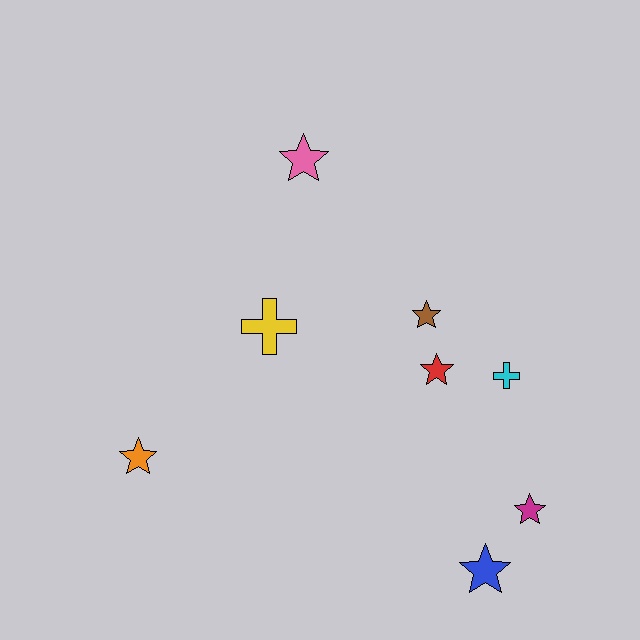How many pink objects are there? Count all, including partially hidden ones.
There is 1 pink object.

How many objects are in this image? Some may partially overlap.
There are 8 objects.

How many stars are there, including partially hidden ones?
There are 6 stars.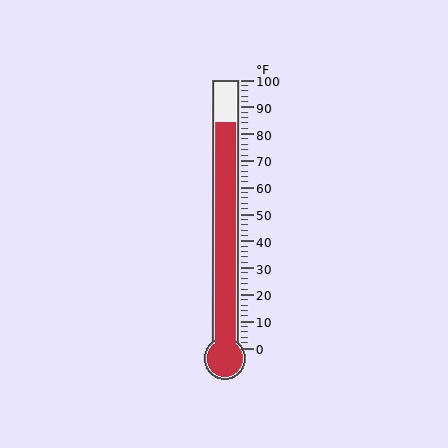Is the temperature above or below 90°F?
The temperature is below 90°F.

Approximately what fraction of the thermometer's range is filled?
The thermometer is filled to approximately 85% of its range.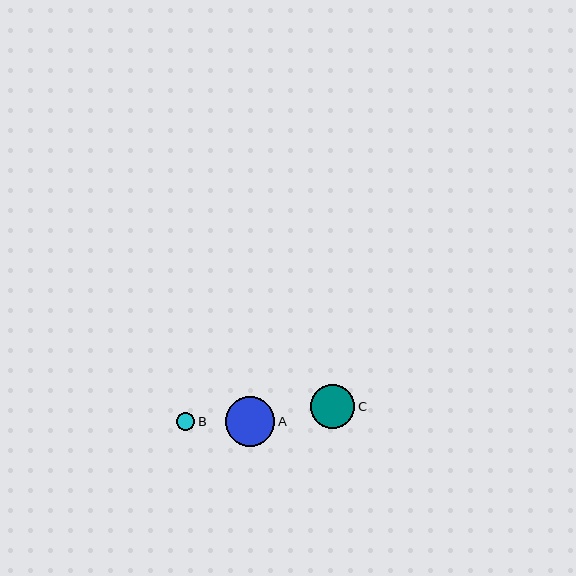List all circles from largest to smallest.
From largest to smallest: A, C, B.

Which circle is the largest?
Circle A is the largest with a size of approximately 50 pixels.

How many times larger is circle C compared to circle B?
Circle C is approximately 2.4 times the size of circle B.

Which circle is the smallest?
Circle B is the smallest with a size of approximately 19 pixels.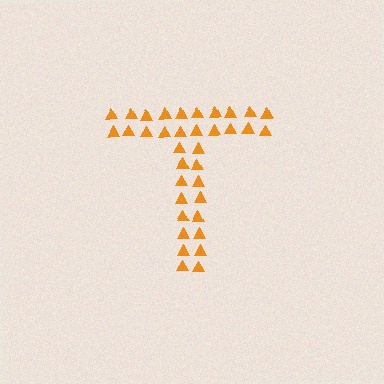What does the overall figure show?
The overall figure shows the letter T.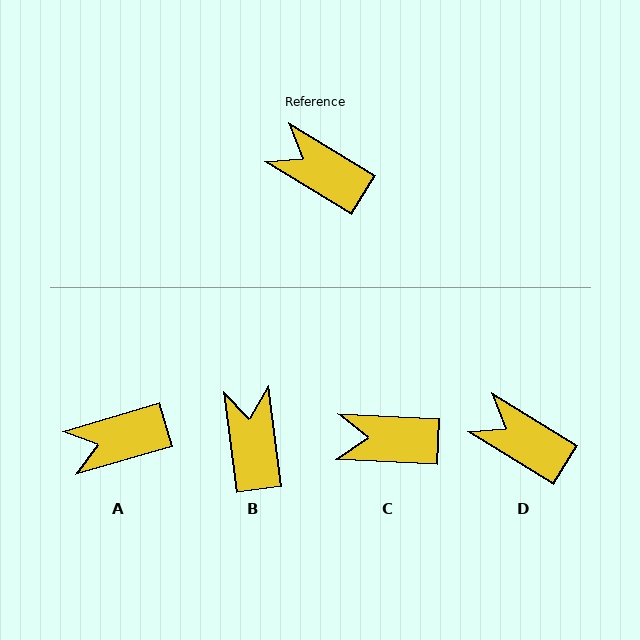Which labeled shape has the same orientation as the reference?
D.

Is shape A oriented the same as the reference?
No, it is off by about 48 degrees.